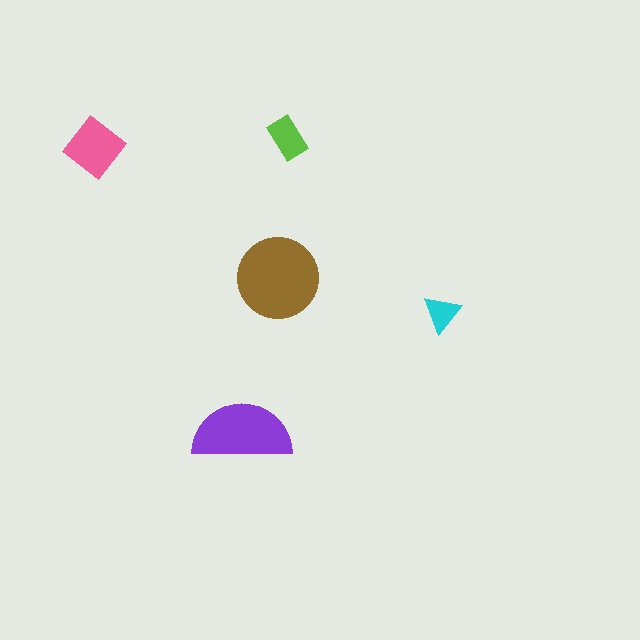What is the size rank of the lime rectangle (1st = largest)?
4th.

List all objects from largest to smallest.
The brown circle, the purple semicircle, the pink diamond, the lime rectangle, the cyan triangle.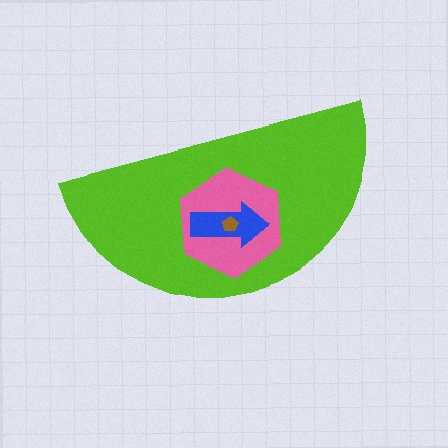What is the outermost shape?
The lime semicircle.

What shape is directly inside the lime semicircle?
The pink hexagon.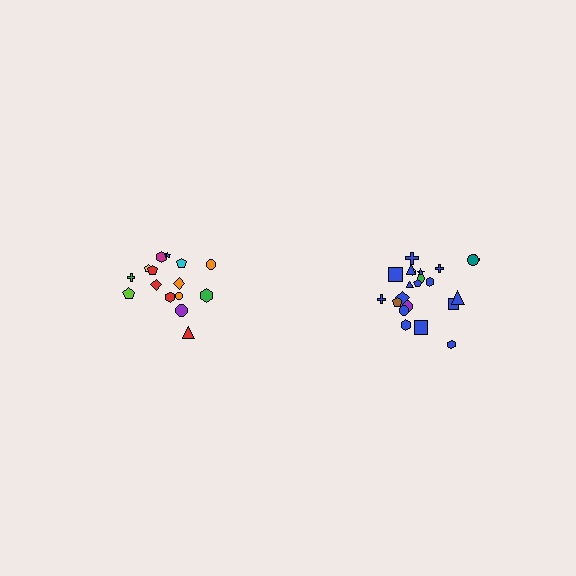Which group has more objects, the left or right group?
The right group.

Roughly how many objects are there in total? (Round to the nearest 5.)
Roughly 35 objects in total.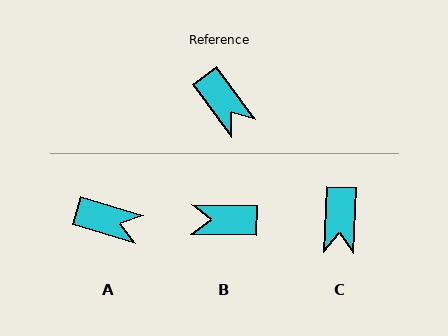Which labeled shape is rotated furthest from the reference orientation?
B, about 127 degrees away.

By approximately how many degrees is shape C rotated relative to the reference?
Approximately 39 degrees clockwise.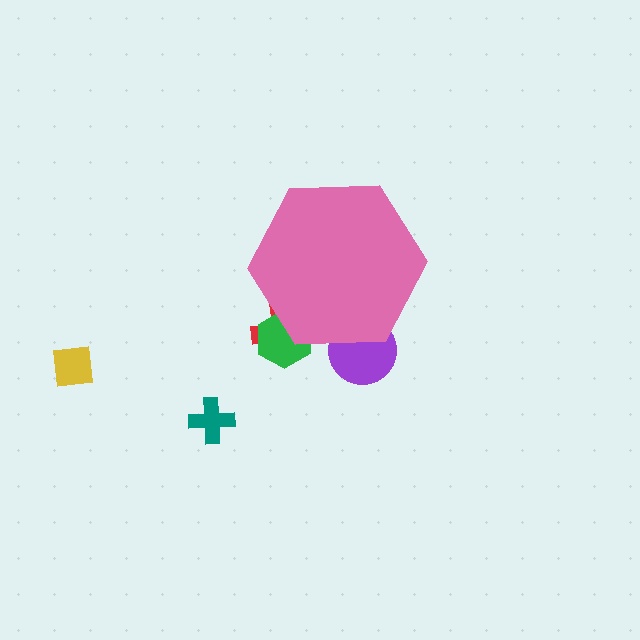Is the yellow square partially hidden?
No, the yellow square is fully visible.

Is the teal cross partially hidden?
No, the teal cross is fully visible.